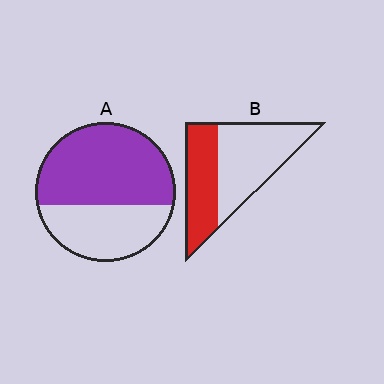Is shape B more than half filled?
No.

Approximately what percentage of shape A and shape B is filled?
A is approximately 60% and B is approximately 40%.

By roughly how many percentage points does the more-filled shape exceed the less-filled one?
By roughly 20 percentage points (A over B).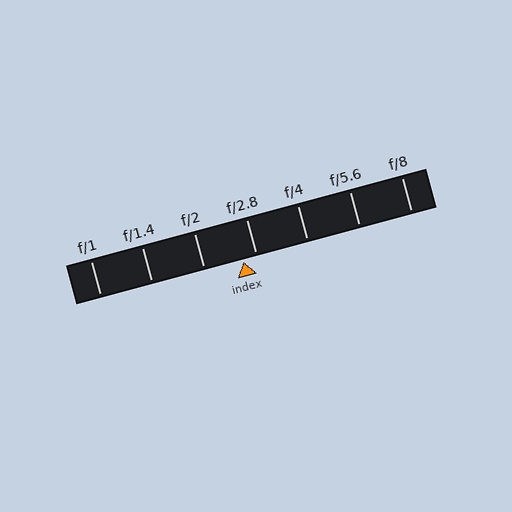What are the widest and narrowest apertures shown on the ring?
The widest aperture shown is f/1 and the narrowest is f/8.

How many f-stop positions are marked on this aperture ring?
There are 7 f-stop positions marked.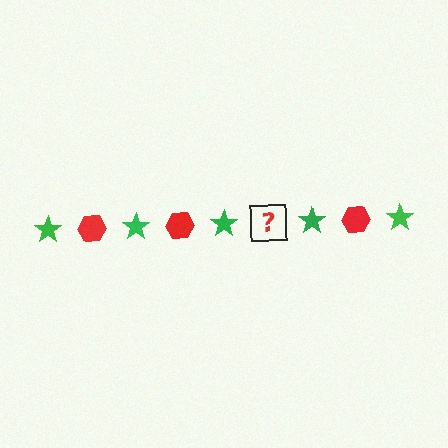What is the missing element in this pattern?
The missing element is a red hexagon.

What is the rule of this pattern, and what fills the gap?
The rule is that the pattern alternates between green star and red hexagon. The gap should be filled with a red hexagon.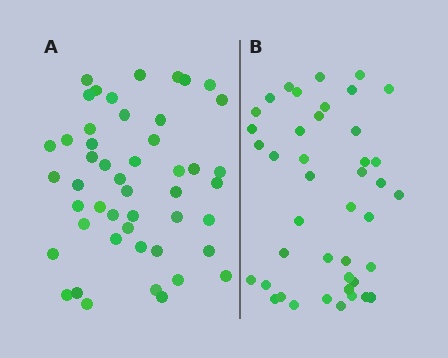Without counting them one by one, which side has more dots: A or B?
Region A (the left region) has more dots.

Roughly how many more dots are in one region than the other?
Region A has about 6 more dots than region B.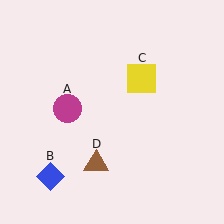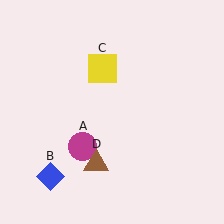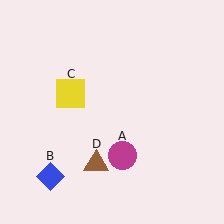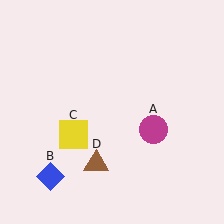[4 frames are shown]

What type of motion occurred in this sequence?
The magenta circle (object A), yellow square (object C) rotated counterclockwise around the center of the scene.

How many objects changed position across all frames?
2 objects changed position: magenta circle (object A), yellow square (object C).